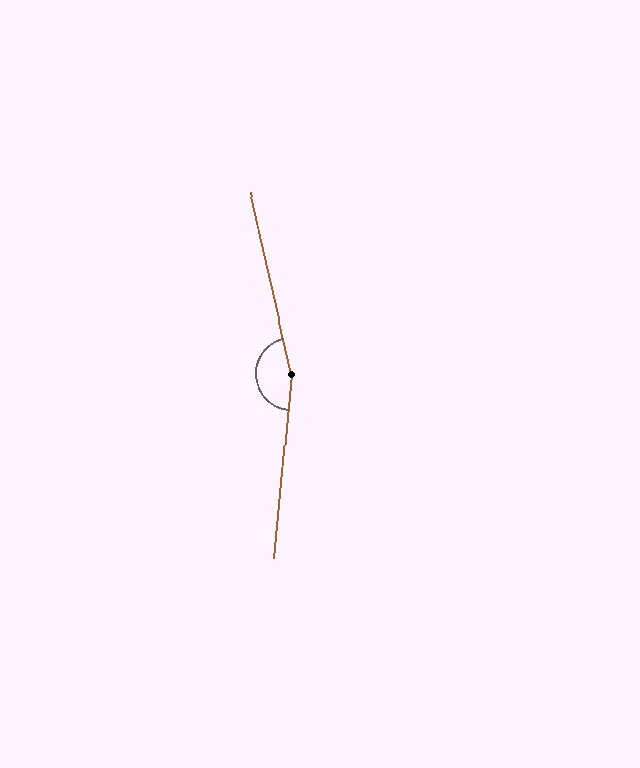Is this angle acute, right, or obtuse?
It is obtuse.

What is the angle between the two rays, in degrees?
Approximately 162 degrees.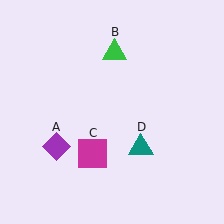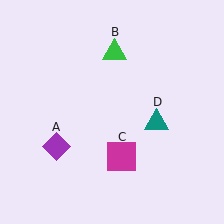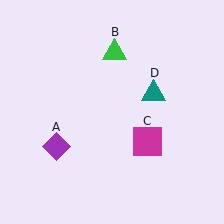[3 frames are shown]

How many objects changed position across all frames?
2 objects changed position: magenta square (object C), teal triangle (object D).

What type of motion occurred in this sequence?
The magenta square (object C), teal triangle (object D) rotated counterclockwise around the center of the scene.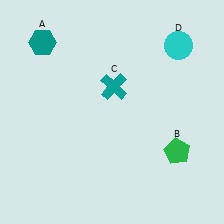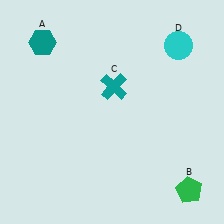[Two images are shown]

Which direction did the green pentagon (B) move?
The green pentagon (B) moved down.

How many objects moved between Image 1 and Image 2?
1 object moved between the two images.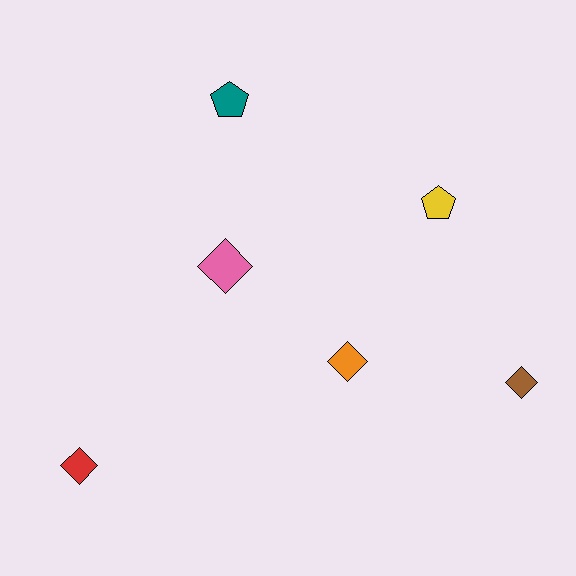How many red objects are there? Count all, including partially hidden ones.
There is 1 red object.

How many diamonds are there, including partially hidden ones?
There are 4 diamonds.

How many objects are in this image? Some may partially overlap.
There are 6 objects.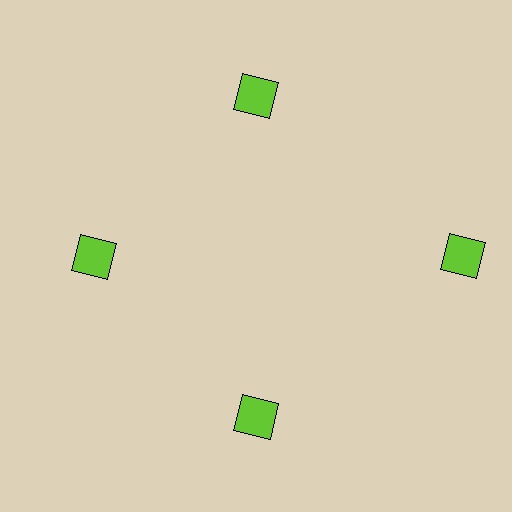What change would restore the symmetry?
The symmetry would be restored by moving it inward, back onto the ring so that all 4 squares sit at equal angles and equal distance from the center.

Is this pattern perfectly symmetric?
No. The 4 lime squares are arranged in a ring, but one element near the 3 o'clock position is pushed outward from the center, breaking the 4-fold rotational symmetry.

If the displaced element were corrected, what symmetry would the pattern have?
It would have 4-fold rotational symmetry — the pattern would map onto itself every 90 degrees.